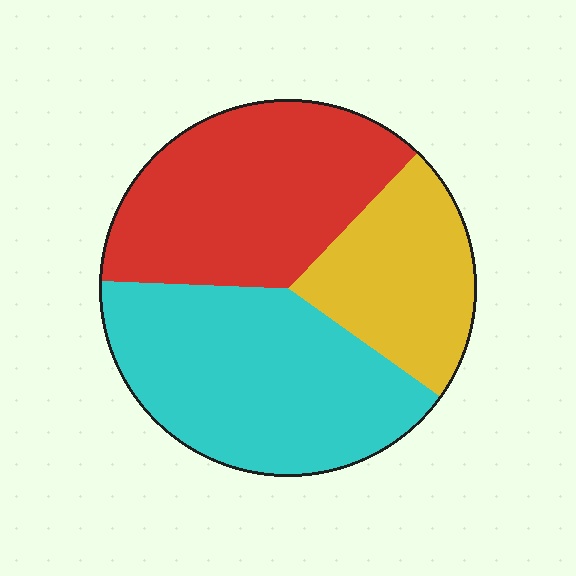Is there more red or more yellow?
Red.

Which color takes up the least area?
Yellow, at roughly 25%.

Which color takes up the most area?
Cyan, at roughly 40%.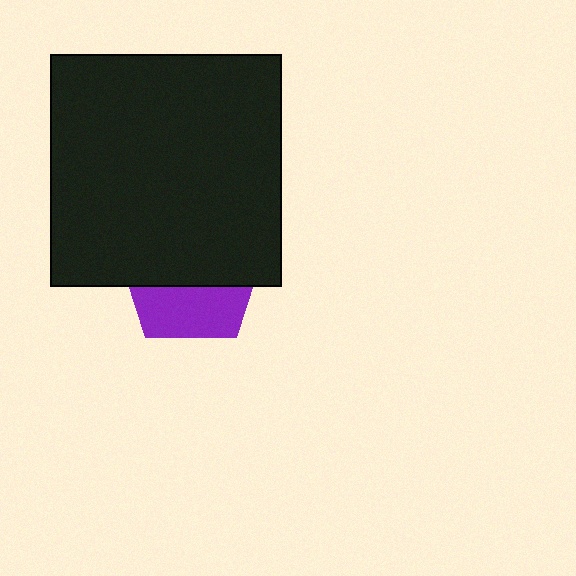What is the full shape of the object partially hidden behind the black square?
The partially hidden object is a purple pentagon.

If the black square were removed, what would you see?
You would see the complete purple pentagon.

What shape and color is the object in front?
The object in front is a black square.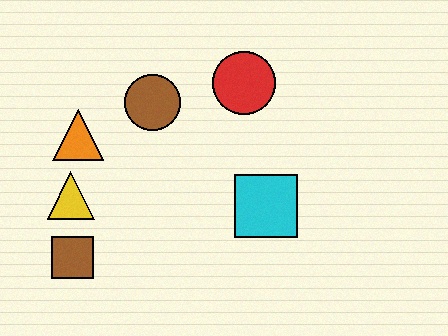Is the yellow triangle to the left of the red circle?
Yes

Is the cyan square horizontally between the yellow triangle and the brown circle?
No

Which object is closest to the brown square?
The yellow triangle is closest to the brown square.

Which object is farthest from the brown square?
The red circle is farthest from the brown square.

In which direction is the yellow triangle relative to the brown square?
The yellow triangle is above the brown square.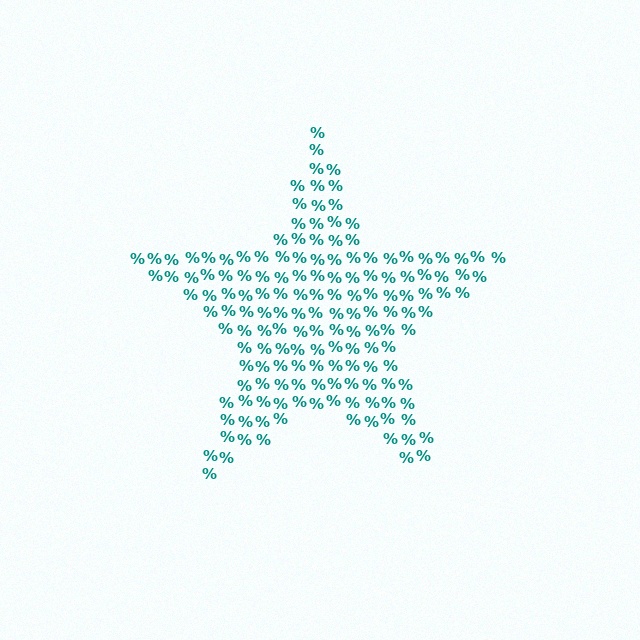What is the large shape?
The large shape is a star.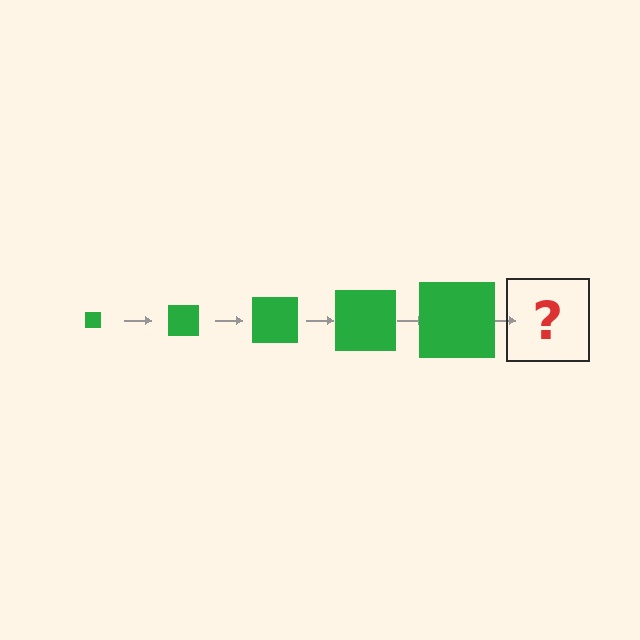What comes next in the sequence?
The next element should be a green square, larger than the previous one.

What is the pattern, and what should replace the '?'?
The pattern is that the square gets progressively larger each step. The '?' should be a green square, larger than the previous one.